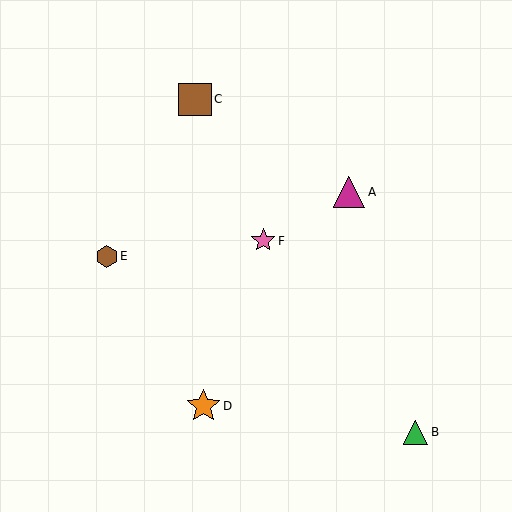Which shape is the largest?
The orange star (labeled D) is the largest.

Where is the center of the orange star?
The center of the orange star is at (203, 406).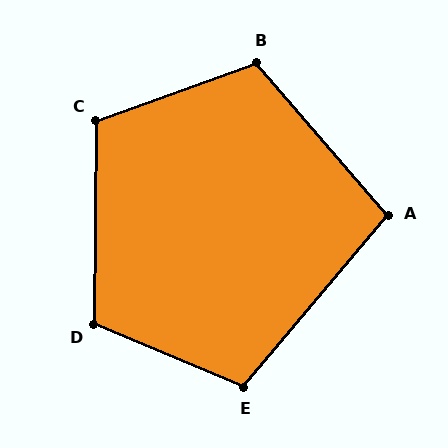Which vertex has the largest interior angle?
D, at approximately 112 degrees.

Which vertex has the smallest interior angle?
A, at approximately 99 degrees.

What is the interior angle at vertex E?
Approximately 107 degrees (obtuse).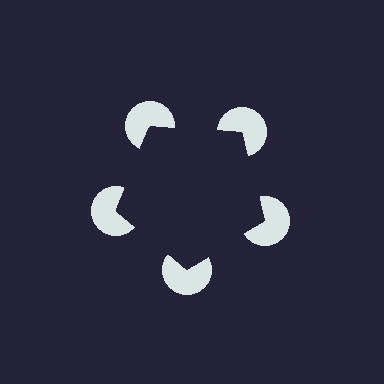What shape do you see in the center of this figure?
An illusory pentagon — its edges are inferred from the aligned wedge cuts in the pac-man discs, not physically drawn.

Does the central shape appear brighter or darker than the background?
It typically appears slightly darker than the background, even though no actual brightness change is drawn.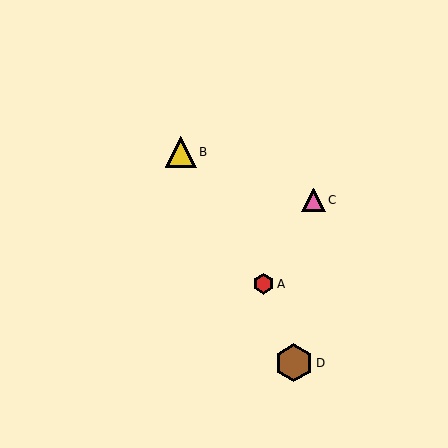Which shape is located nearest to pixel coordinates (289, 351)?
The brown hexagon (labeled D) at (294, 363) is nearest to that location.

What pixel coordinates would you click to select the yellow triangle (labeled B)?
Click at (181, 152) to select the yellow triangle B.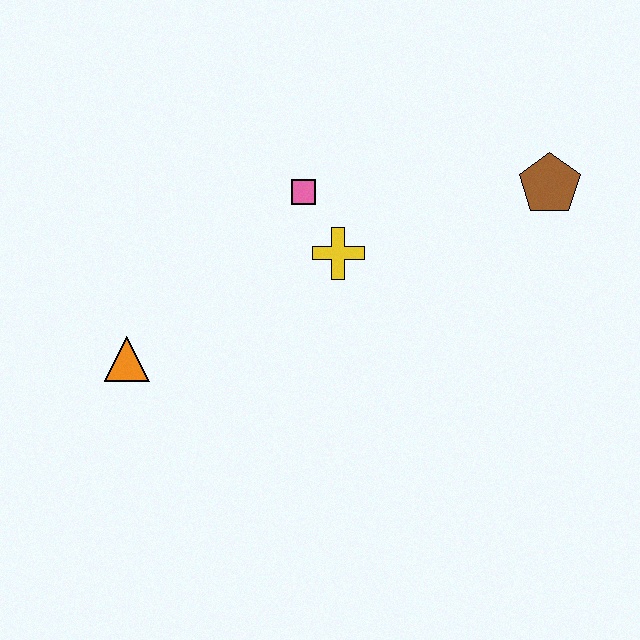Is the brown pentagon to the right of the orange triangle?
Yes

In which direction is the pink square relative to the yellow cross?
The pink square is above the yellow cross.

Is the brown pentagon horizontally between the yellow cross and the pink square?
No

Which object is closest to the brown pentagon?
The yellow cross is closest to the brown pentagon.